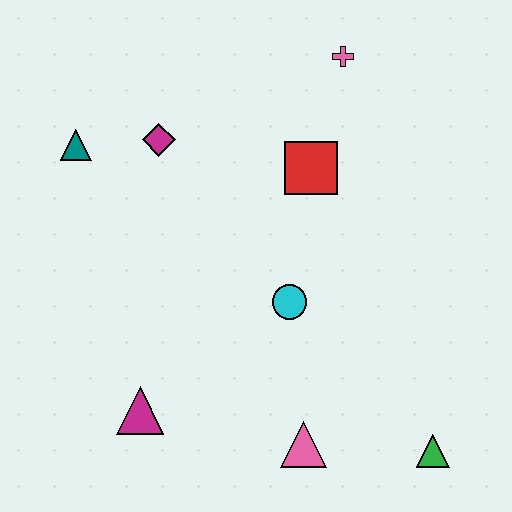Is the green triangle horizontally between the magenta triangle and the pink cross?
No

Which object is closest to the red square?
The pink cross is closest to the red square.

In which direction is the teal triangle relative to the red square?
The teal triangle is to the left of the red square.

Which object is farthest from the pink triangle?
The pink cross is farthest from the pink triangle.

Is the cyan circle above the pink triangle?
Yes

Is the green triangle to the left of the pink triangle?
No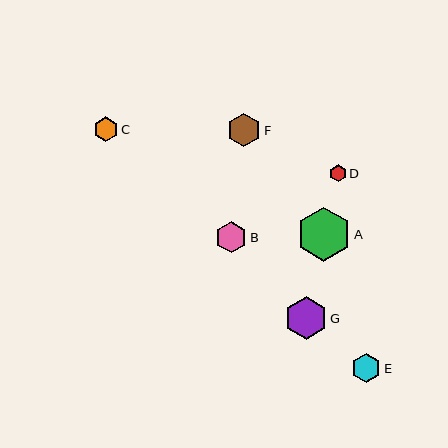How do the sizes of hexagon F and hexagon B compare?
Hexagon F and hexagon B are approximately the same size.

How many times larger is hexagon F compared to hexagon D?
Hexagon F is approximately 2.0 times the size of hexagon D.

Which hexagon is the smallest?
Hexagon D is the smallest with a size of approximately 17 pixels.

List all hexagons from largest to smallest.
From largest to smallest: A, G, F, B, E, C, D.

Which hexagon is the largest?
Hexagon A is the largest with a size of approximately 54 pixels.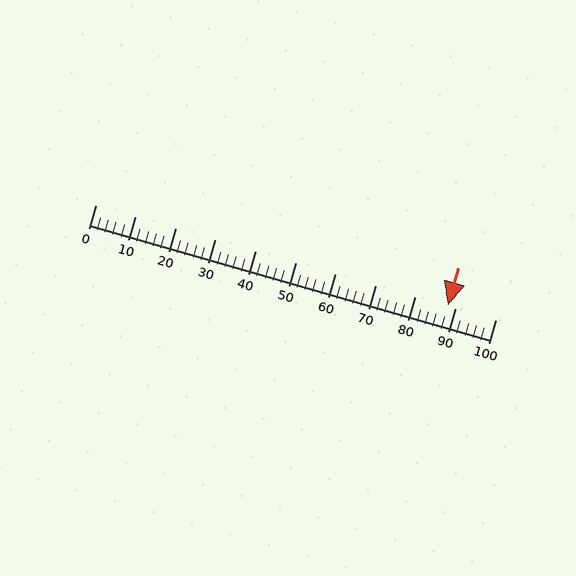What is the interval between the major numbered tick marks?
The major tick marks are spaced 10 units apart.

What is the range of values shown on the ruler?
The ruler shows values from 0 to 100.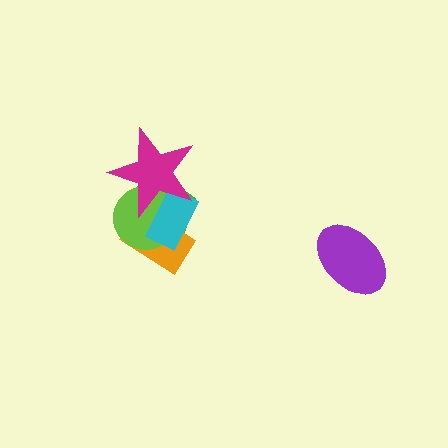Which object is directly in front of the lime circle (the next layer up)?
The cyan rectangle is directly in front of the lime circle.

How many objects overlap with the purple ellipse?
0 objects overlap with the purple ellipse.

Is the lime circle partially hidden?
Yes, it is partially covered by another shape.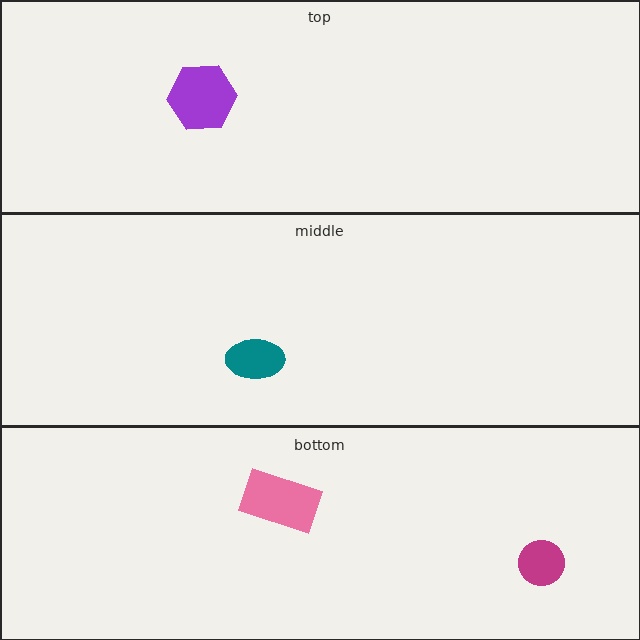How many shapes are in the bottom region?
2.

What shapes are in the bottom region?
The magenta circle, the pink rectangle.